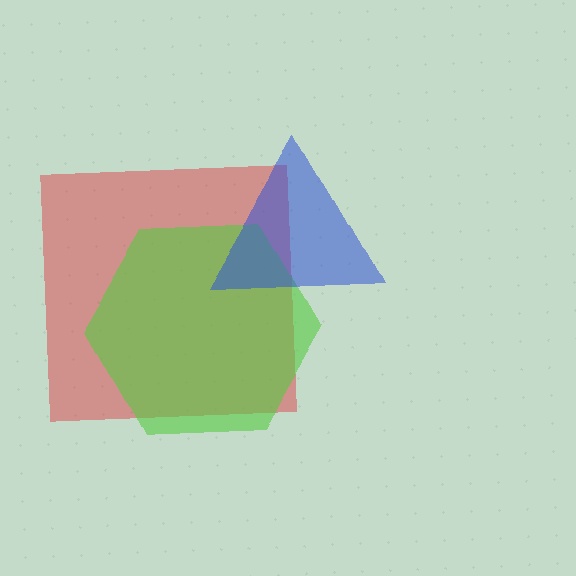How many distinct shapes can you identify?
There are 3 distinct shapes: a red square, a lime hexagon, a blue triangle.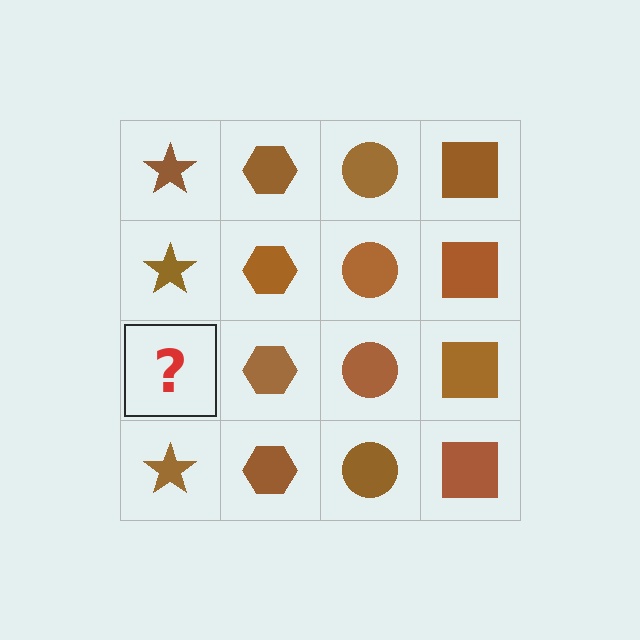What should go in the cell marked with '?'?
The missing cell should contain a brown star.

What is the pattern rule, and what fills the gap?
The rule is that each column has a consistent shape. The gap should be filled with a brown star.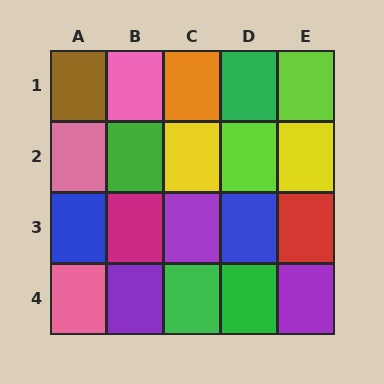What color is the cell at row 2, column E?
Yellow.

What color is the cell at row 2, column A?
Pink.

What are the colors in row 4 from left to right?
Pink, purple, green, green, purple.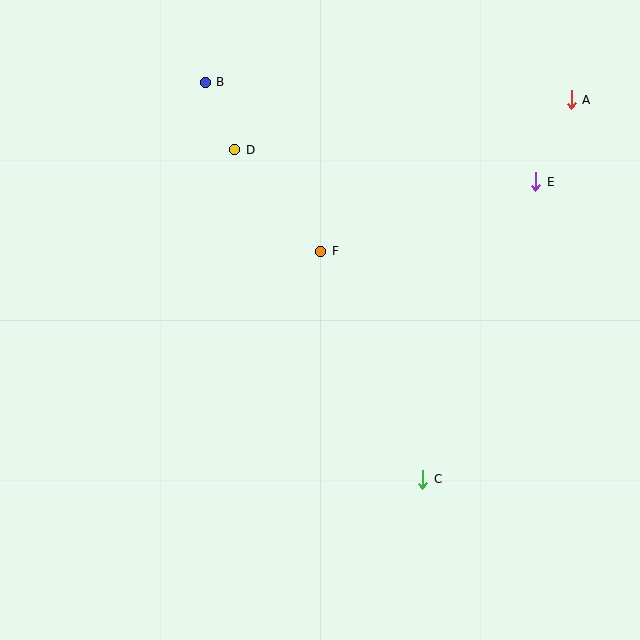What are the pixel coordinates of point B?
Point B is at (205, 82).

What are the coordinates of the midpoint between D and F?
The midpoint between D and F is at (278, 201).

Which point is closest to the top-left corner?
Point B is closest to the top-left corner.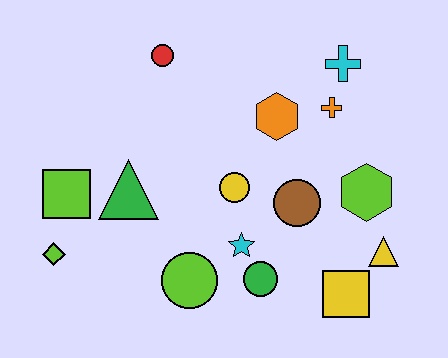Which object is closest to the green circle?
The cyan star is closest to the green circle.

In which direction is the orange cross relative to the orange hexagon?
The orange cross is to the right of the orange hexagon.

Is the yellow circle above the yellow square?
Yes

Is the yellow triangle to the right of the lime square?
Yes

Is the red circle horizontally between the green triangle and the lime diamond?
No